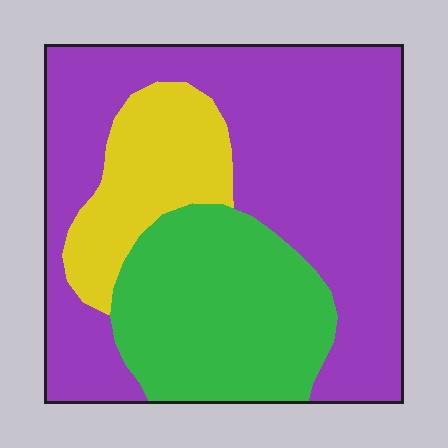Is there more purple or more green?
Purple.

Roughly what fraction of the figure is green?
Green takes up about one quarter (1/4) of the figure.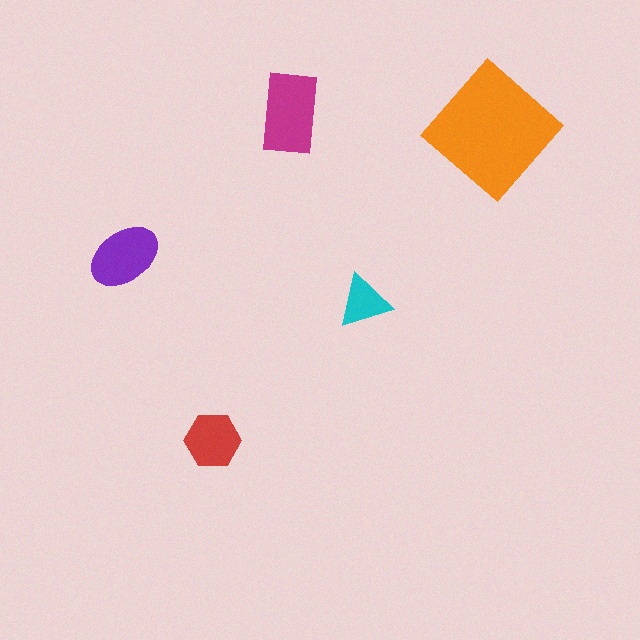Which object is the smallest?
The cyan triangle.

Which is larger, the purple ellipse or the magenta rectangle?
The magenta rectangle.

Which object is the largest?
The orange diamond.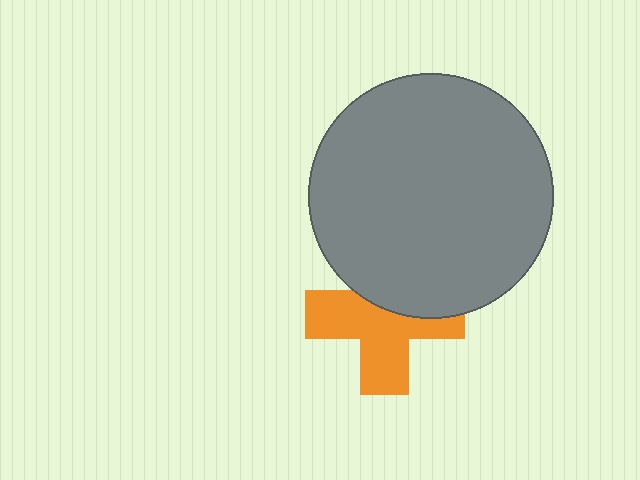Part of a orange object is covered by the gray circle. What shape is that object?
It is a cross.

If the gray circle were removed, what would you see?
You would see the complete orange cross.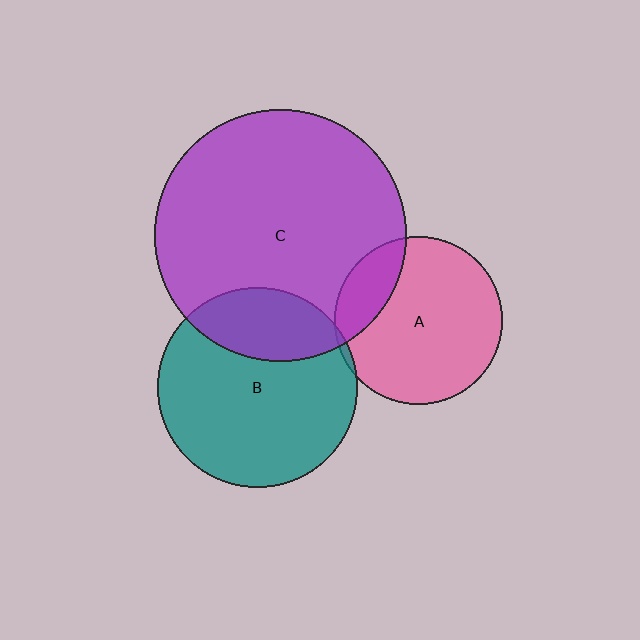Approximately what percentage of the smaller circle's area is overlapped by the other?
Approximately 25%.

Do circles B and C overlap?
Yes.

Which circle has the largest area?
Circle C (purple).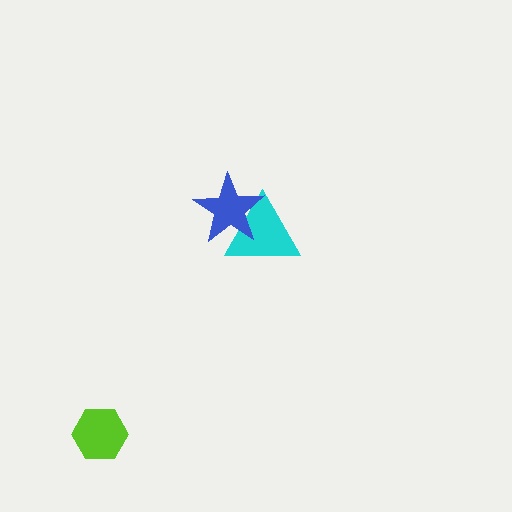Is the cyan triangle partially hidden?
Yes, it is partially covered by another shape.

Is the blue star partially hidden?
No, no other shape covers it.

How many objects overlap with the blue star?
1 object overlaps with the blue star.